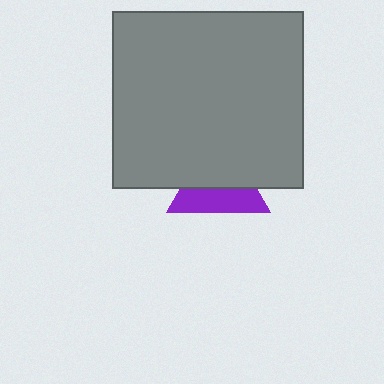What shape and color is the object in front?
The object in front is a gray rectangle.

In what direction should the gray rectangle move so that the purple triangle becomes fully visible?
The gray rectangle should move up. That is the shortest direction to clear the overlap and leave the purple triangle fully visible.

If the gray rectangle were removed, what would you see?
You would see the complete purple triangle.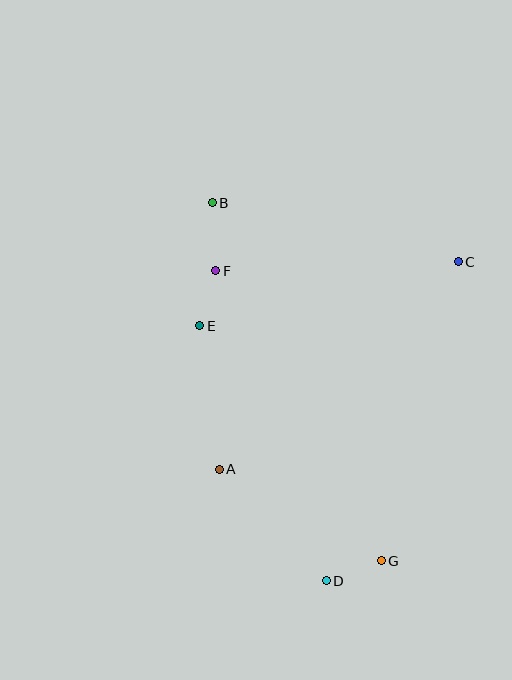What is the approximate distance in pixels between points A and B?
The distance between A and B is approximately 266 pixels.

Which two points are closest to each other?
Points E and F are closest to each other.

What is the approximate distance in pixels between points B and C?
The distance between B and C is approximately 253 pixels.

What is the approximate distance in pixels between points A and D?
The distance between A and D is approximately 155 pixels.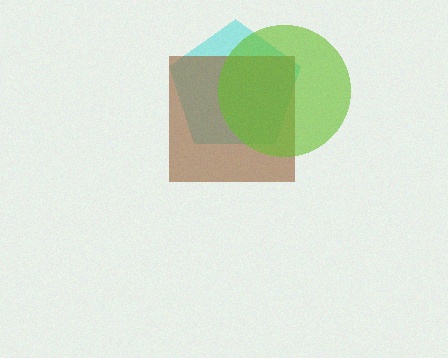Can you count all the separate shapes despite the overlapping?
Yes, there are 3 separate shapes.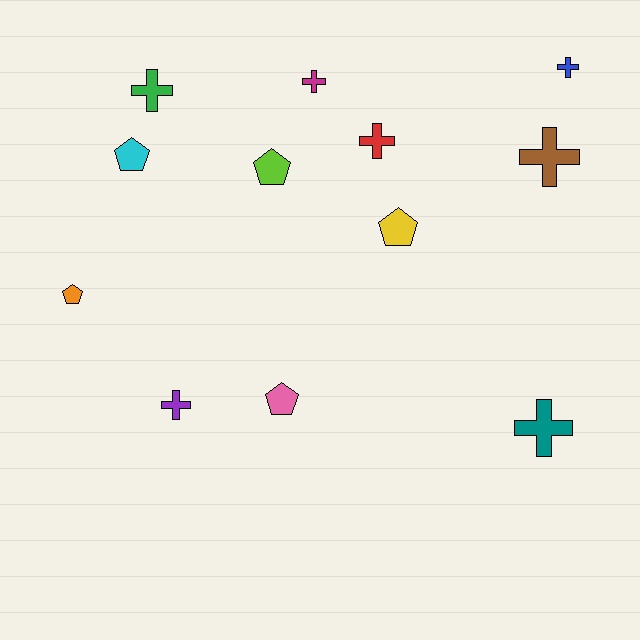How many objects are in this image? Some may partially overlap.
There are 12 objects.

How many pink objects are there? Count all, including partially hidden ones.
There is 1 pink object.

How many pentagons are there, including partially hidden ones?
There are 5 pentagons.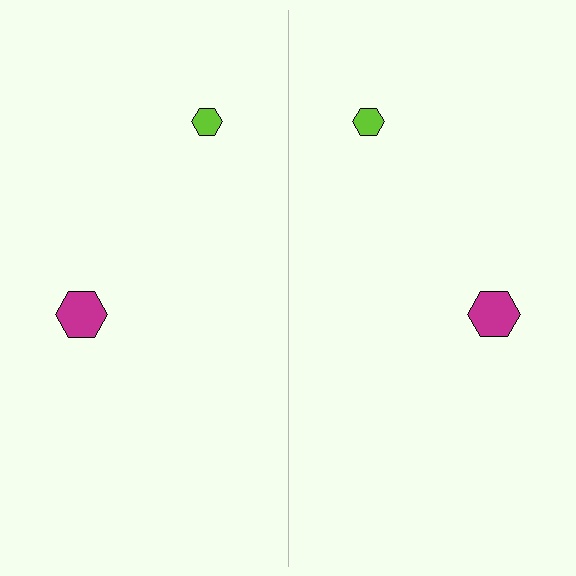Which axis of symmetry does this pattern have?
The pattern has a vertical axis of symmetry running through the center of the image.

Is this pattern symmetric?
Yes, this pattern has bilateral (reflection) symmetry.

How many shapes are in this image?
There are 4 shapes in this image.